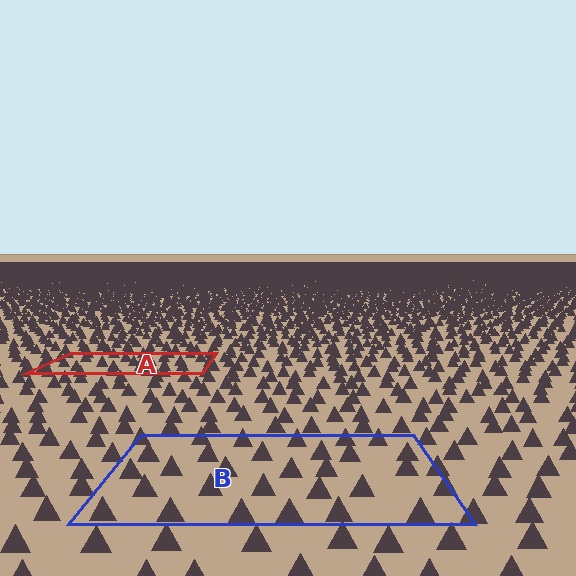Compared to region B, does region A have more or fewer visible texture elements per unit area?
Region A has more texture elements per unit area — they are packed more densely because it is farther away.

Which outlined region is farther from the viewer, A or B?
Region A is farther from the viewer — the texture elements inside it appear smaller and more densely packed.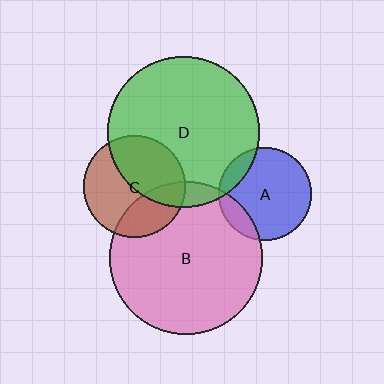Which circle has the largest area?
Circle B (pink).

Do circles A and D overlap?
Yes.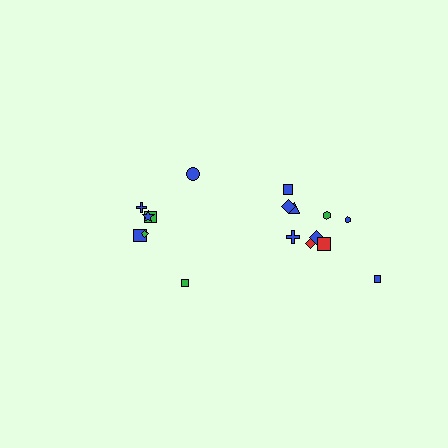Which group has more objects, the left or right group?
The right group.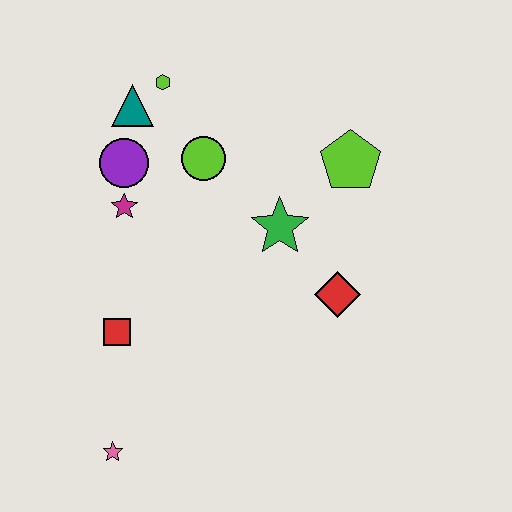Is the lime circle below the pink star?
No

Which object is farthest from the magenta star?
The pink star is farthest from the magenta star.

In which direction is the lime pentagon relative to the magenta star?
The lime pentagon is to the right of the magenta star.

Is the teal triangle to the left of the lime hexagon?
Yes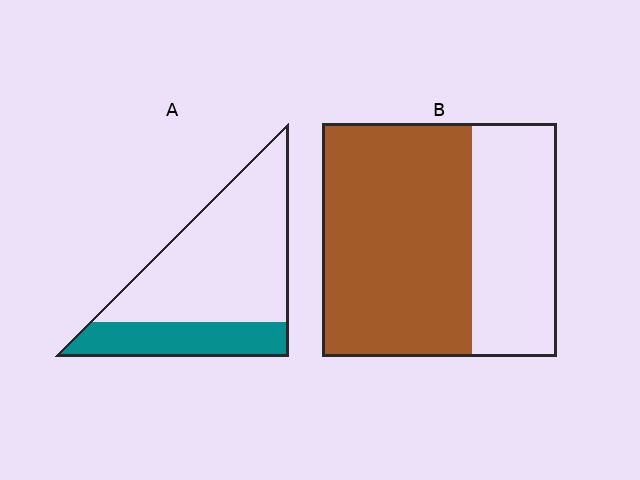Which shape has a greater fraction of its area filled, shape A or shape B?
Shape B.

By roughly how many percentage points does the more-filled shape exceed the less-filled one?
By roughly 35 percentage points (B over A).